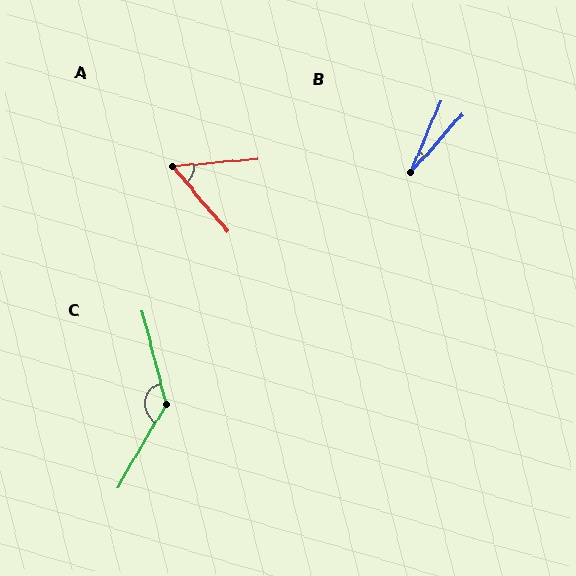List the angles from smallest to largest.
B (19°), A (55°), C (135°).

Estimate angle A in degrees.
Approximately 55 degrees.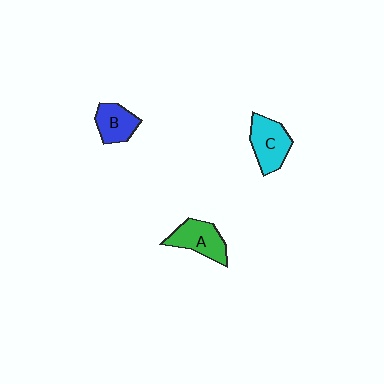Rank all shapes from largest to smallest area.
From largest to smallest: C (cyan), A (green), B (blue).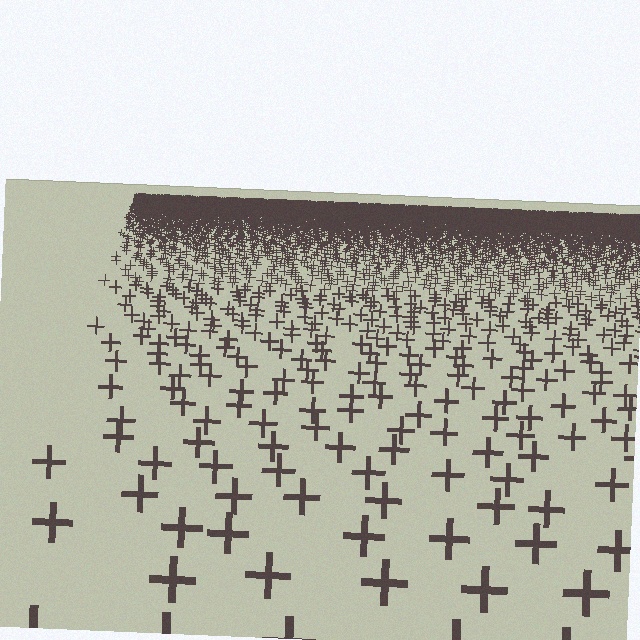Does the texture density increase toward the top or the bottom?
Density increases toward the top.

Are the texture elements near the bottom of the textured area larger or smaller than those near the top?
Larger. Near the bottom, elements are closer to the viewer and appear at a bigger on-screen size.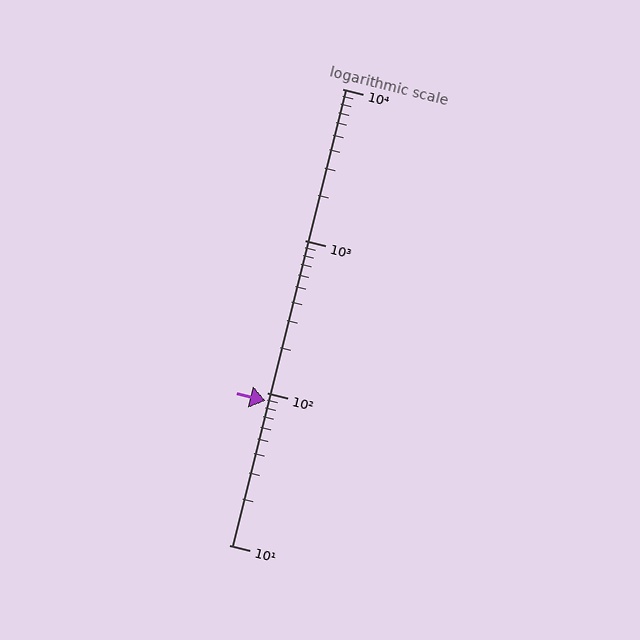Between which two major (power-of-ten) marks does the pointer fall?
The pointer is between 10 and 100.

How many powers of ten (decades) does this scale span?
The scale spans 3 decades, from 10 to 10000.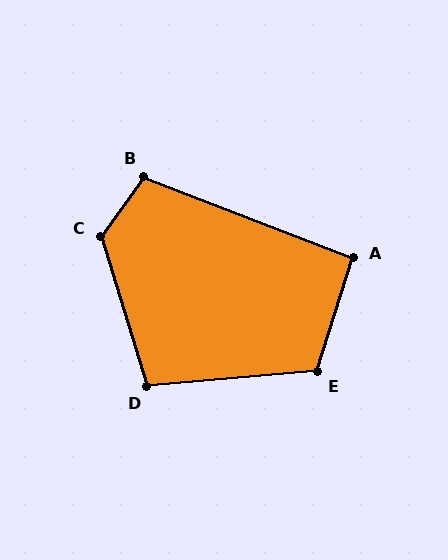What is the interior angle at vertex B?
Approximately 105 degrees (obtuse).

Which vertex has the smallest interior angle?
A, at approximately 94 degrees.